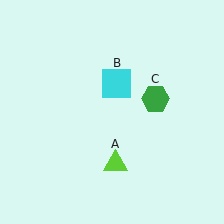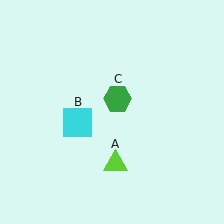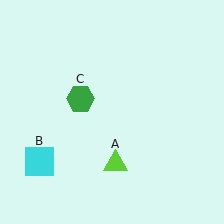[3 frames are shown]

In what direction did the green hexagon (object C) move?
The green hexagon (object C) moved left.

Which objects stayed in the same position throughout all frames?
Lime triangle (object A) remained stationary.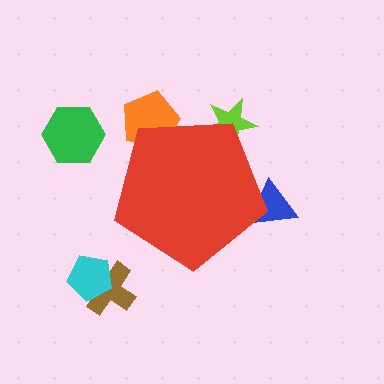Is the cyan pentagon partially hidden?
No, the cyan pentagon is fully visible.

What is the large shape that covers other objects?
A red pentagon.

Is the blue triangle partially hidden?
Yes, the blue triangle is partially hidden behind the red pentagon.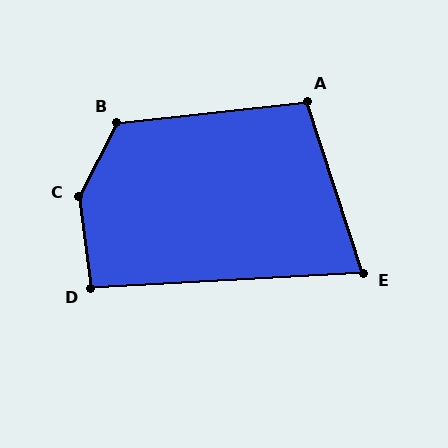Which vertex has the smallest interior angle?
E, at approximately 75 degrees.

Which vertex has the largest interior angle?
C, at approximately 145 degrees.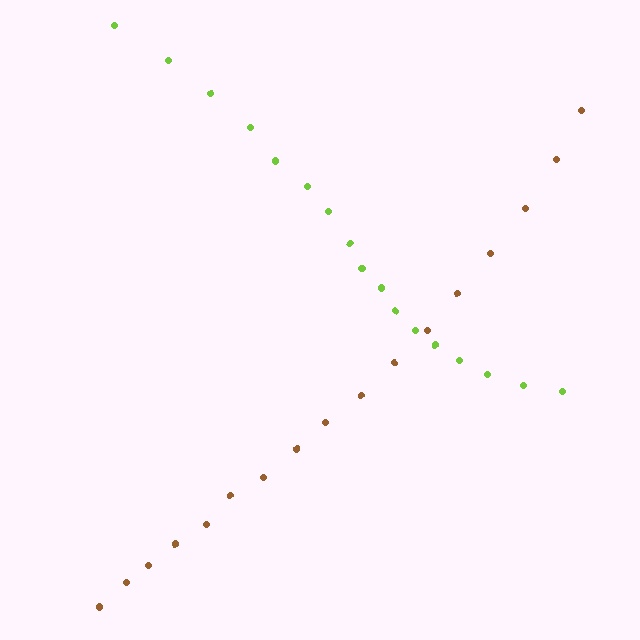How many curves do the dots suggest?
There are 2 distinct paths.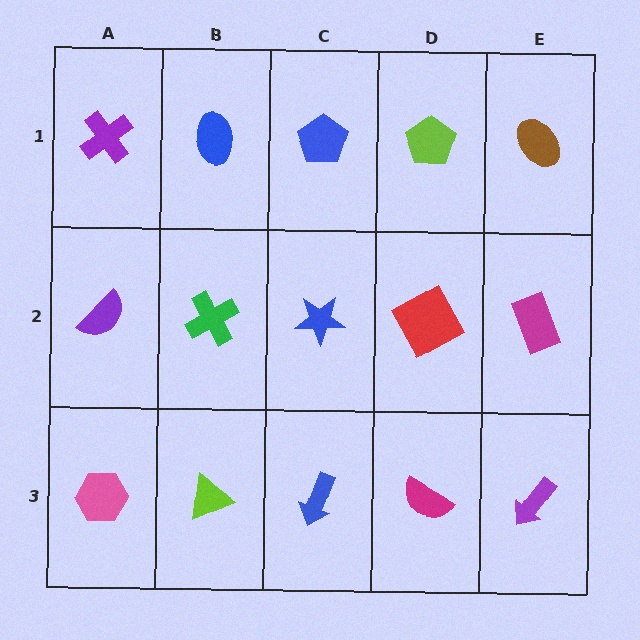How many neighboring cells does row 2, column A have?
3.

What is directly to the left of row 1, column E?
A lime pentagon.